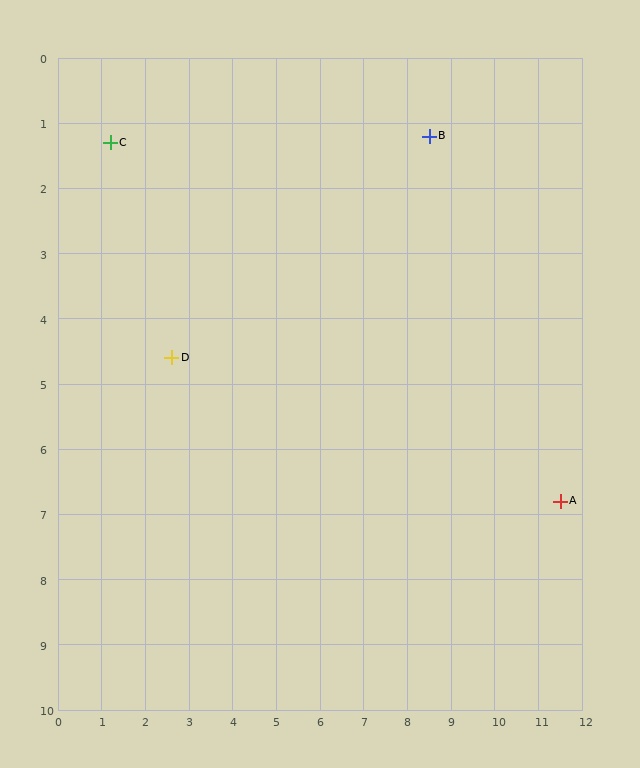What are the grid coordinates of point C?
Point C is at approximately (1.2, 1.3).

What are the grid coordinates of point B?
Point B is at approximately (8.5, 1.2).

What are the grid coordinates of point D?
Point D is at approximately (2.6, 4.6).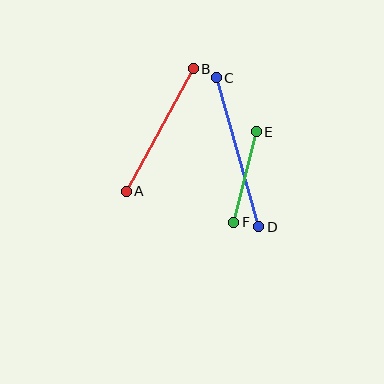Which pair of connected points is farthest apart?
Points C and D are farthest apart.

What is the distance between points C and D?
The distance is approximately 155 pixels.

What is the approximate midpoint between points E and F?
The midpoint is at approximately (245, 177) pixels.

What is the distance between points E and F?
The distance is approximately 93 pixels.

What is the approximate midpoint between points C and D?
The midpoint is at approximately (238, 152) pixels.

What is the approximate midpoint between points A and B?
The midpoint is at approximately (160, 130) pixels.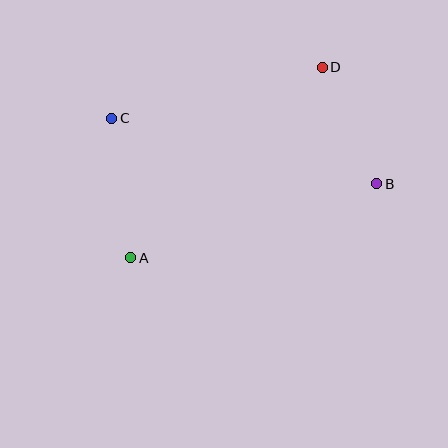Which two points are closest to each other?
Points B and D are closest to each other.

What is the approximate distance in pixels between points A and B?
The distance between A and B is approximately 257 pixels.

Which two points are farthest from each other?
Points B and C are farthest from each other.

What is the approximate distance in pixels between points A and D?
The distance between A and D is approximately 270 pixels.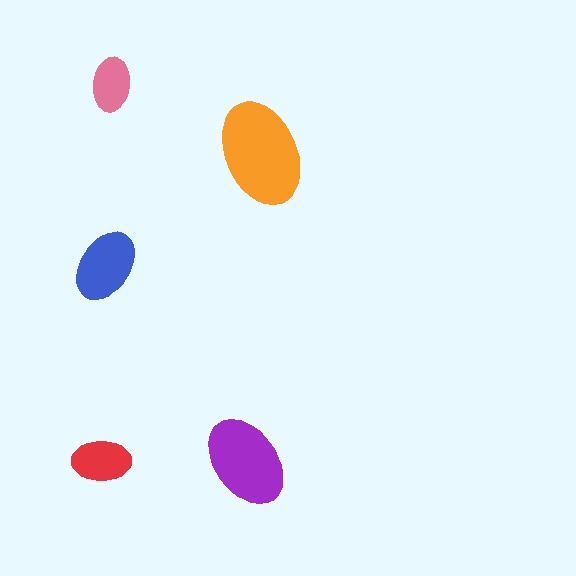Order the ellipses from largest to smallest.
the orange one, the purple one, the blue one, the red one, the pink one.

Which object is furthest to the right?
The orange ellipse is rightmost.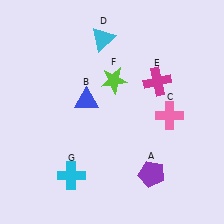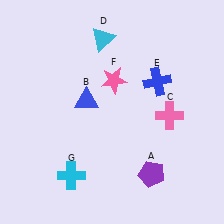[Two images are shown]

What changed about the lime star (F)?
In Image 1, F is lime. In Image 2, it changed to pink.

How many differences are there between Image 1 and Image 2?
There are 2 differences between the two images.